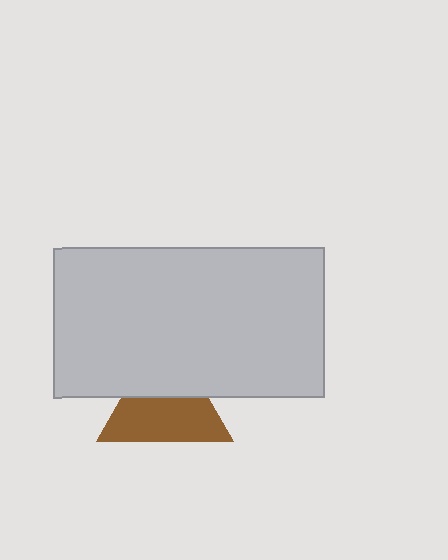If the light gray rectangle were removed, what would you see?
You would see the complete brown triangle.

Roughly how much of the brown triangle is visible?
About half of it is visible (roughly 60%).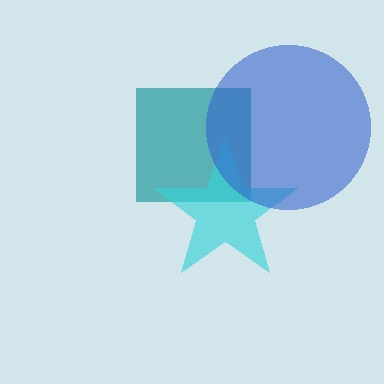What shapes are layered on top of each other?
The layered shapes are: a teal square, a cyan star, a blue circle.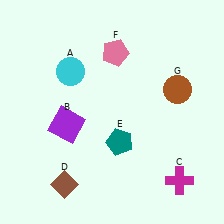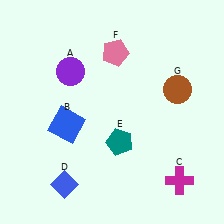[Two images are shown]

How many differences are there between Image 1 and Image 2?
There are 3 differences between the two images.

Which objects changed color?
A changed from cyan to purple. B changed from purple to blue. D changed from brown to blue.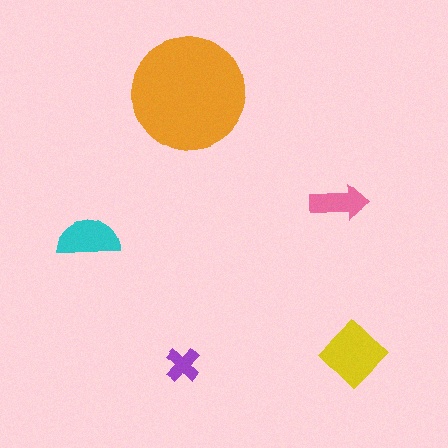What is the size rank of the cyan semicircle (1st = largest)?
3rd.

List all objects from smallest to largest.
The purple cross, the pink arrow, the cyan semicircle, the yellow diamond, the orange circle.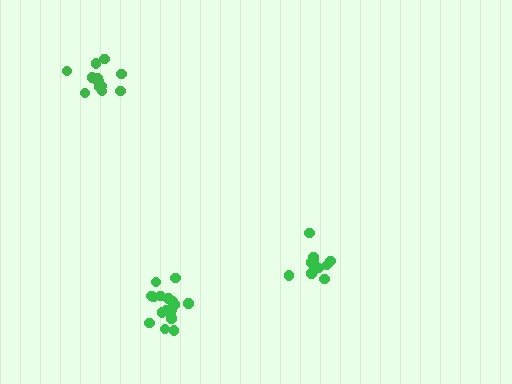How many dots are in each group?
Group 1: 17 dots, Group 2: 11 dots, Group 3: 13 dots (41 total).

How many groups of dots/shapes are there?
There are 3 groups.